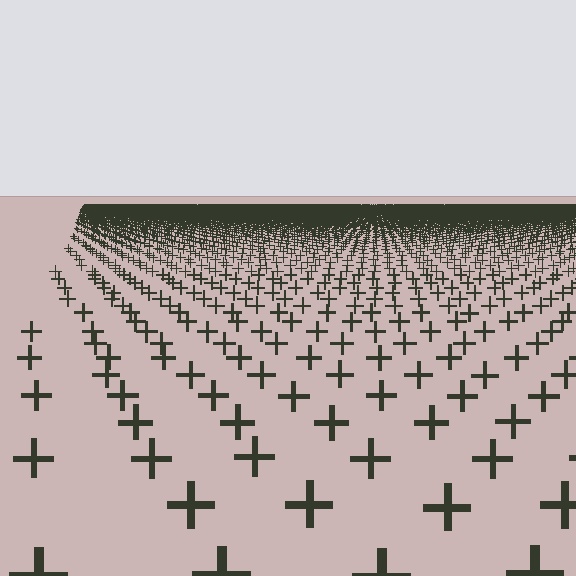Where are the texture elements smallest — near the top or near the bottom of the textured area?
Near the top.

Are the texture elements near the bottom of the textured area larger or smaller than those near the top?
Larger. Near the bottom, elements are closer to the viewer and appear at a bigger on-screen size.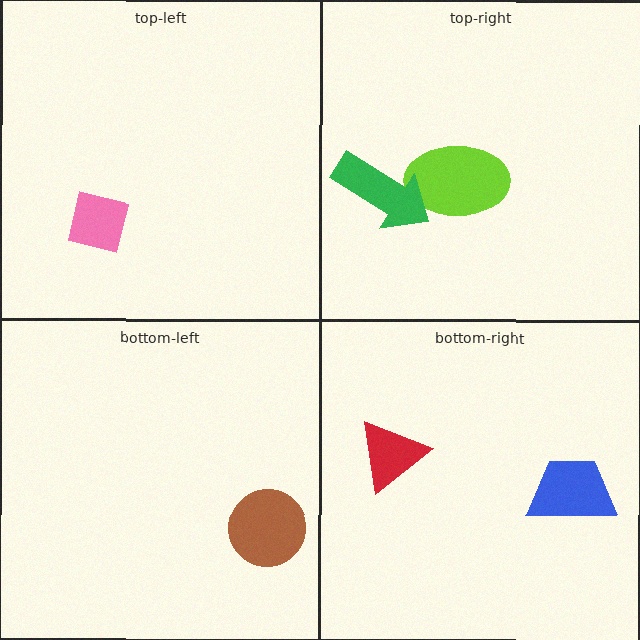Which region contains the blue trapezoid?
The bottom-right region.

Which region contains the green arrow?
The top-right region.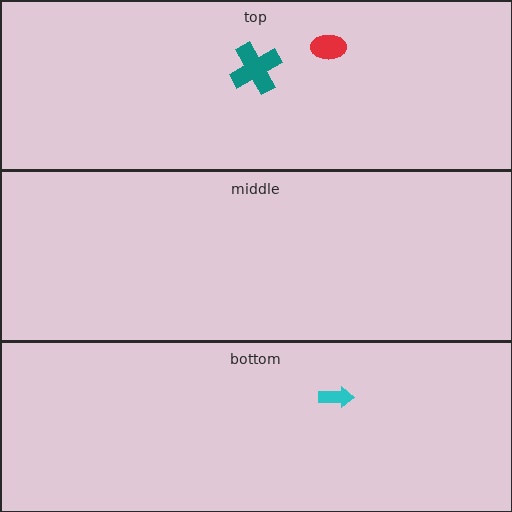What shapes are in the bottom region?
The cyan arrow.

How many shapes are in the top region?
2.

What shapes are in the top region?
The red ellipse, the teal cross.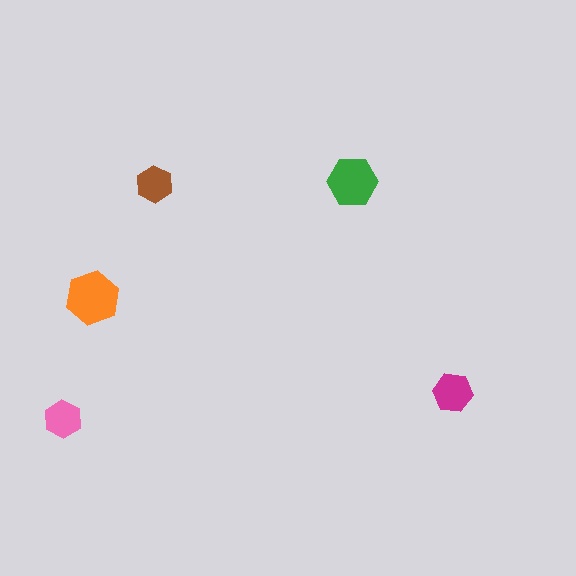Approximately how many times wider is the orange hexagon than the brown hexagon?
About 1.5 times wider.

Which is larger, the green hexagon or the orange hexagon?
The orange one.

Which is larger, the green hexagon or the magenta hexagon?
The green one.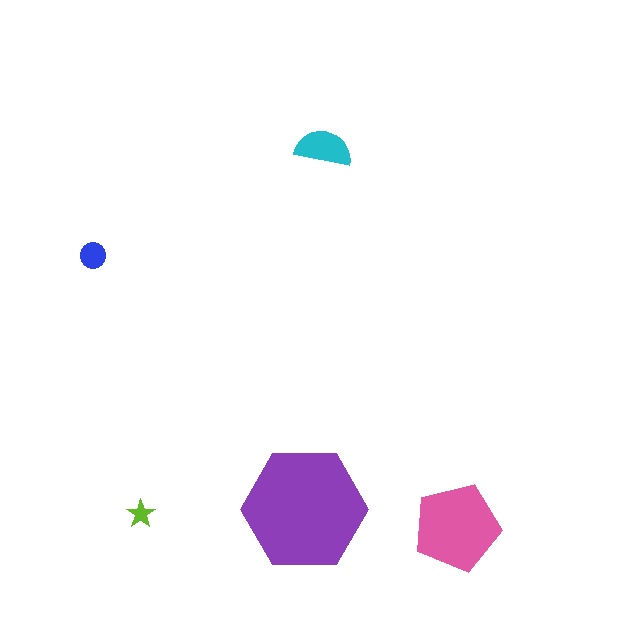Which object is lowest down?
The pink pentagon is bottommost.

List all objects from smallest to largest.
The lime star, the blue circle, the cyan semicircle, the pink pentagon, the purple hexagon.